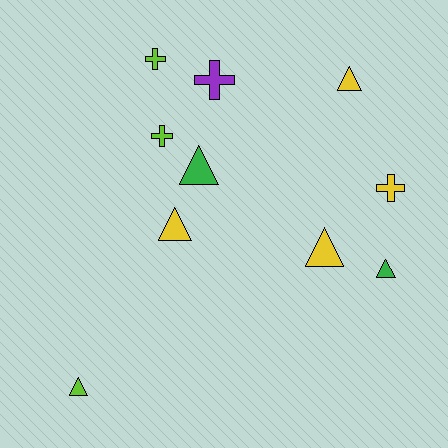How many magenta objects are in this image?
There are no magenta objects.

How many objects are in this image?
There are 10 objects.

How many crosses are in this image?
There are 4 crosses.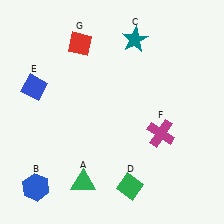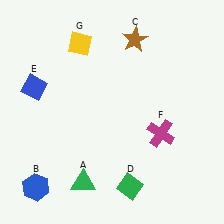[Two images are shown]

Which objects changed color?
C changed from teal to brown. G changed from red to yellow.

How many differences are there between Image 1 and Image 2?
There are 2 differences between the two images.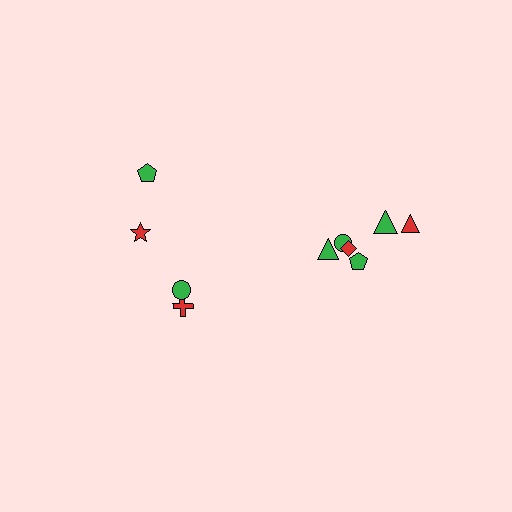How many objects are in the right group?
There are 6 objects.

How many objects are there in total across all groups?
There are 10 objects.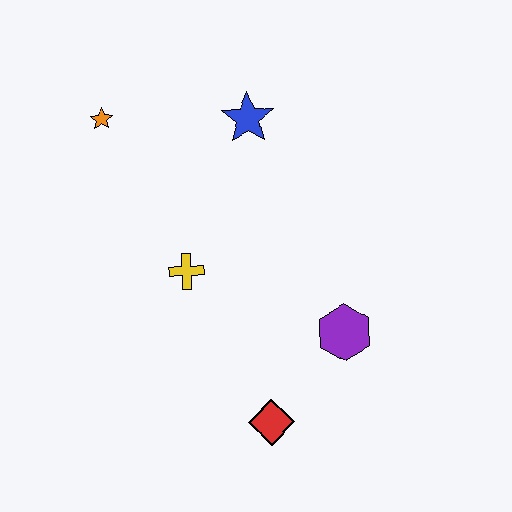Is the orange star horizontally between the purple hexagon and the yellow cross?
No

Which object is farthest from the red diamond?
The orange star is farthest from the red diamond.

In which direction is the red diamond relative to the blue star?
The red diamond is below the blue star.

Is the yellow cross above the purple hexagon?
Yes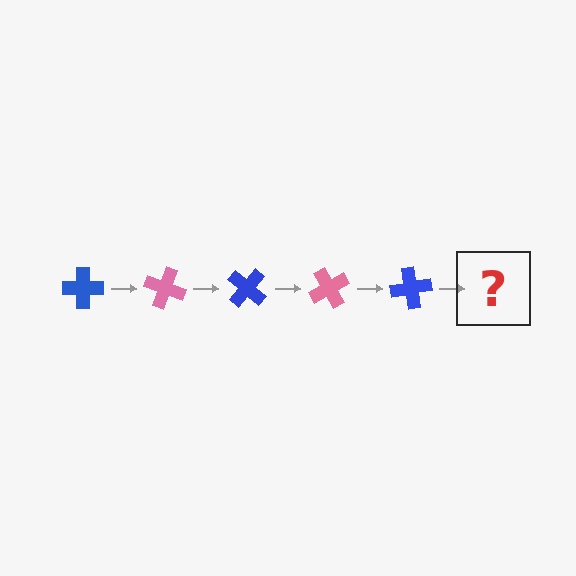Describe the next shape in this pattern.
It should be a pink cross, rotated 100 degrees from the start.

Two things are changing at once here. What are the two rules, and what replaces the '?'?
The two rules are that it rotates 20 degrees each step and the color cycles through blue and pink. The '?' should be a pink cross, rotated 100 degrees from the start.